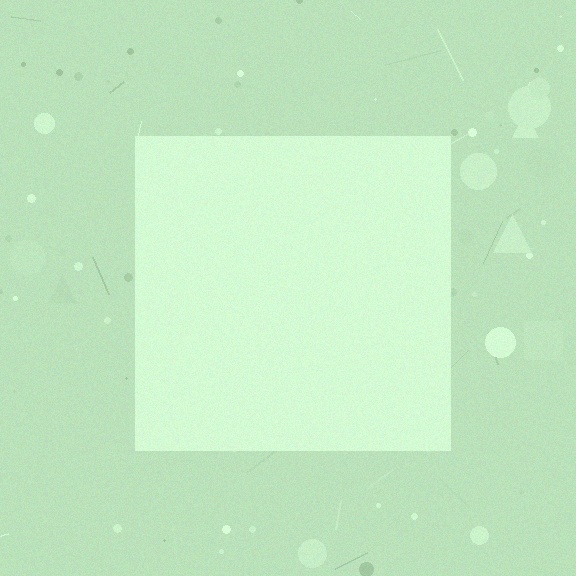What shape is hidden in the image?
A square is hidden in the image.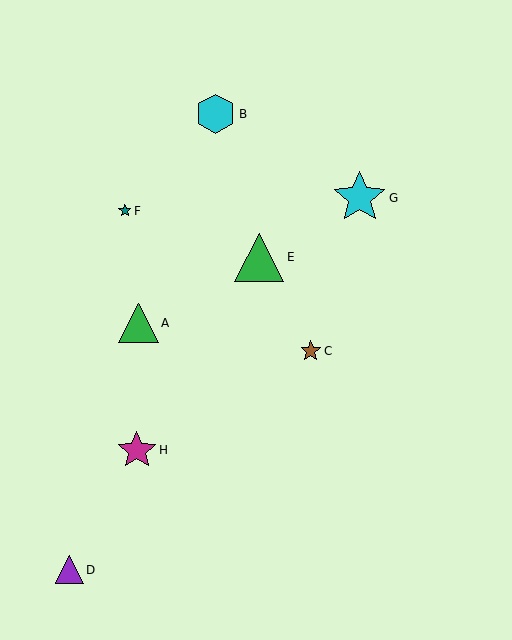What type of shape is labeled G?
Shape G is a cyan star.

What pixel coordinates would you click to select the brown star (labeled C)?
Click at (311, 351) to select the brown star C.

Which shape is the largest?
The cyan star (labeled G) is the largest.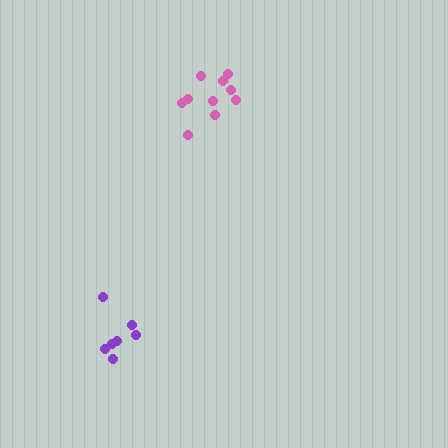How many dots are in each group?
Group 1: 7 dots, Group 2: 10 dots (17 total).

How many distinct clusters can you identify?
There are 2 distinct clusters.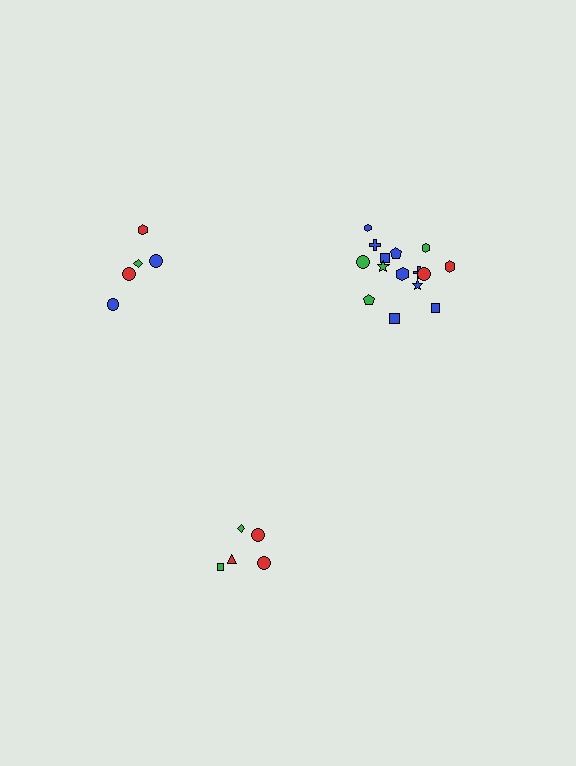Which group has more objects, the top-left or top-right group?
The top-right group.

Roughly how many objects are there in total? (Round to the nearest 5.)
Roughly 25 objects in total.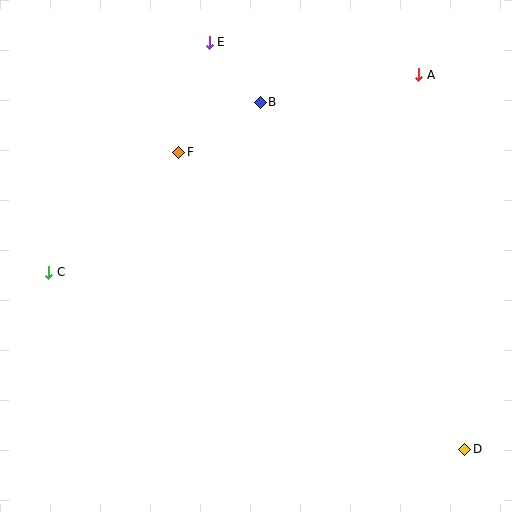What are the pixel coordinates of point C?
Point C is at (49, 272).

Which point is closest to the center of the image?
Point F at (179, 152) is closest to the center.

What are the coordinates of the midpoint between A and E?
The midpoint between A and E is at (314, 58).